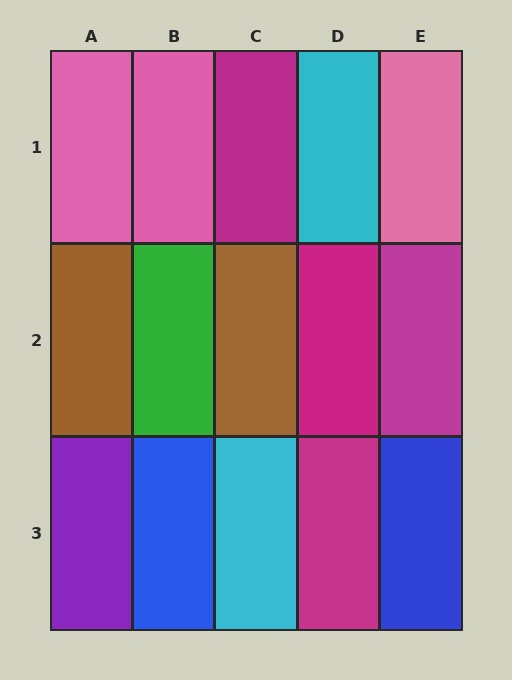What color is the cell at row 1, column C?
Magenta.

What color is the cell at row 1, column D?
Cyan.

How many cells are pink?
3 cells are pink.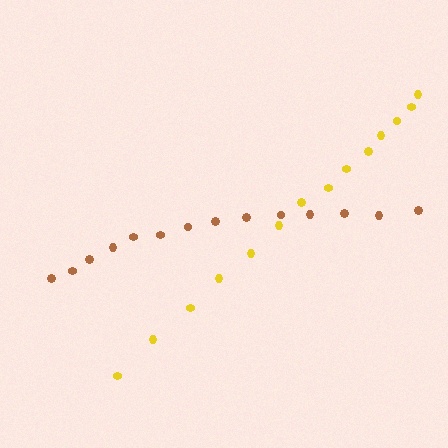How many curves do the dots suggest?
There are 2 distinct paths.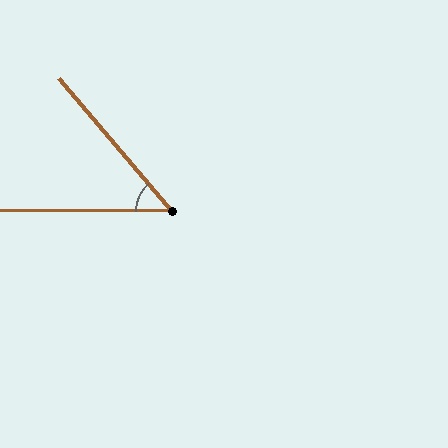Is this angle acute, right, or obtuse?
It is acute.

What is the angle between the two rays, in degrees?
Approximately 49 degrees.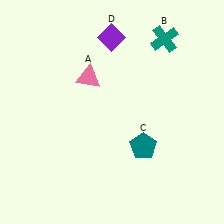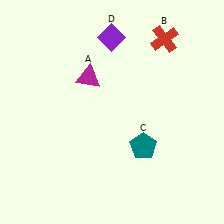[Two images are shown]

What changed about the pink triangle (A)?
In Image 1, A is pink. In Image 2, it changed to magenta.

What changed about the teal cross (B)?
In Image 1, B is teal. In Image 2, it changed to red.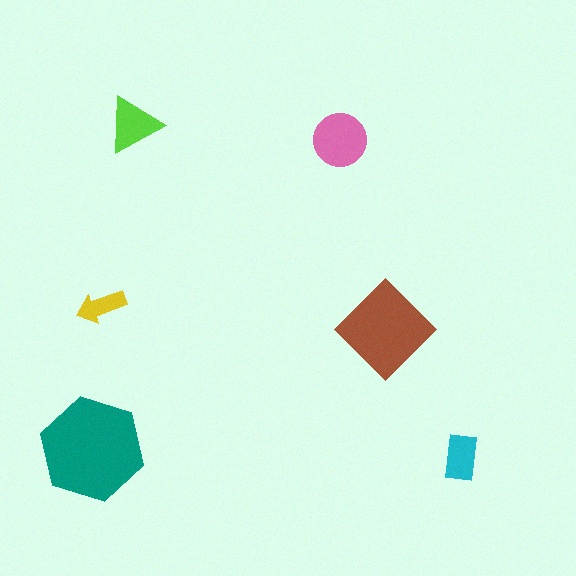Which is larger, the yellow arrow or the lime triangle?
The lime triangle.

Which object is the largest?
The teal hexagon.